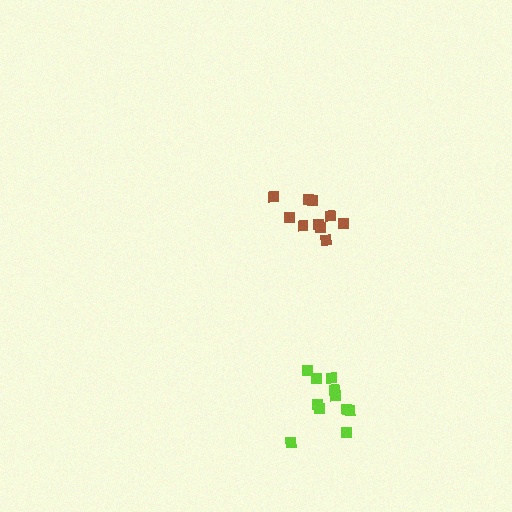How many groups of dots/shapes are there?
There are 2 groups.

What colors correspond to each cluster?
The clusters are colored: lime, brown.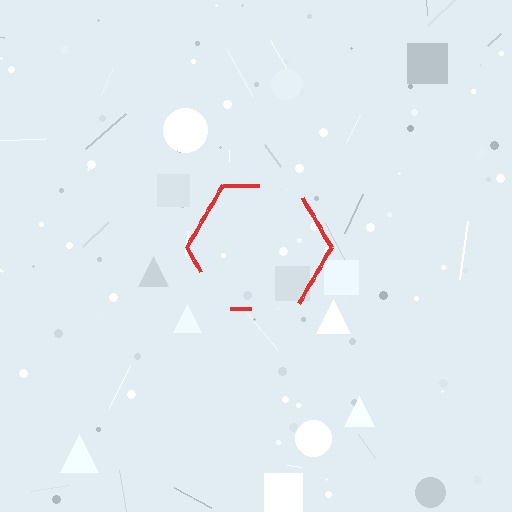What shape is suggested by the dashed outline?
The dashed outline suggests a hexagon.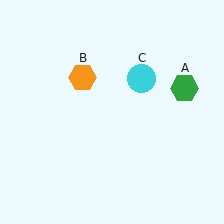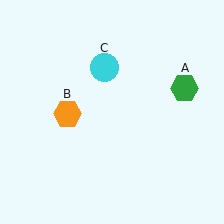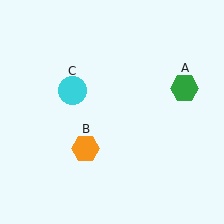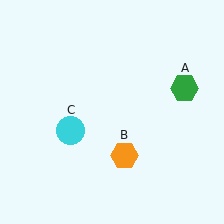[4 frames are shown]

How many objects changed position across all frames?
2 objects changed position: orange hexagon (object B), cyan circle (object C).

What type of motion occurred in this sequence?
The orange hexagon (object B), cyan circle (object C) rotated counterclockwise around the center of the scene.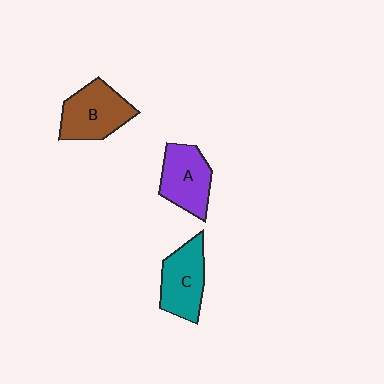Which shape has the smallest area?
Shape A (purple).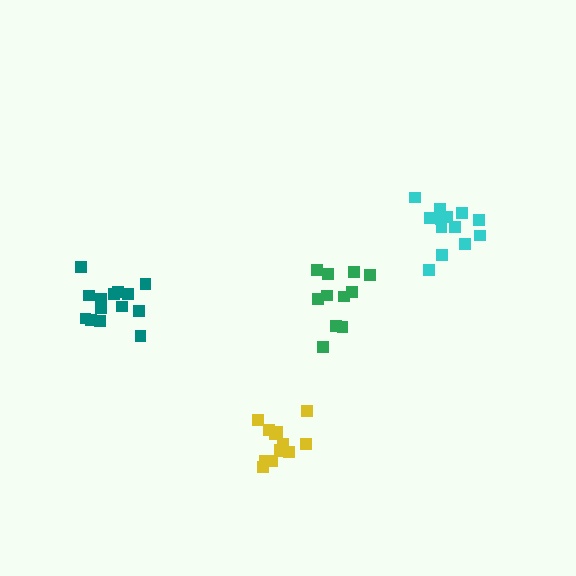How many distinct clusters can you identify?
There are 4 distinct clusters.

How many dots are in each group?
Group 1: 12 dots, Group 2: 14 dots, Group 3: 13 dots, Group 4: 13 dots (52 total).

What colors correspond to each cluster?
The clusters are colored: green, teal, yellow, cyan.